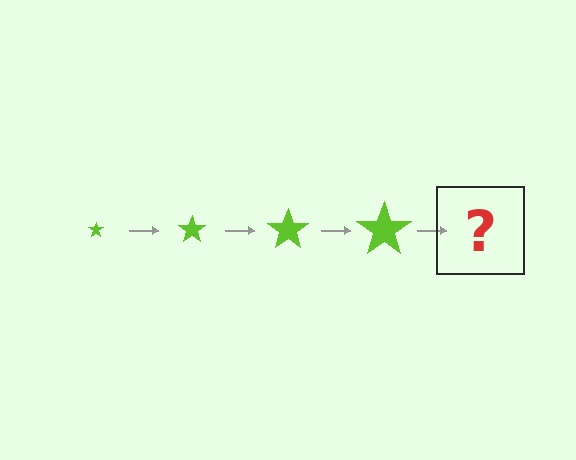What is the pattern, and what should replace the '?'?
The pattern is that the star gets progressively larger each step. The '?' should be a lime star, larger than the previous one.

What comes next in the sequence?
The next element should be a lime star, larger than the previous one.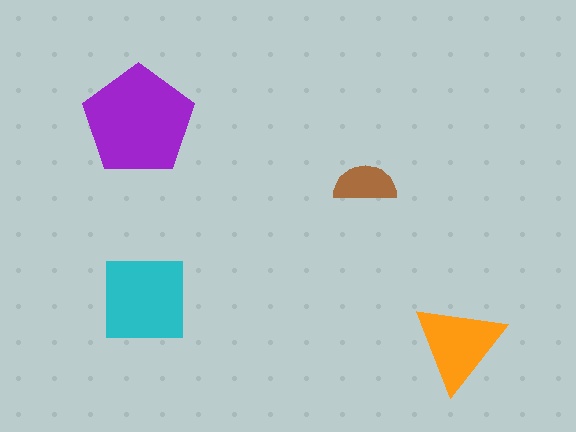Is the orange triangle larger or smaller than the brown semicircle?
Larger.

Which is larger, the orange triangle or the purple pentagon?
The purple pentagon.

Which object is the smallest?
The brown semicircle.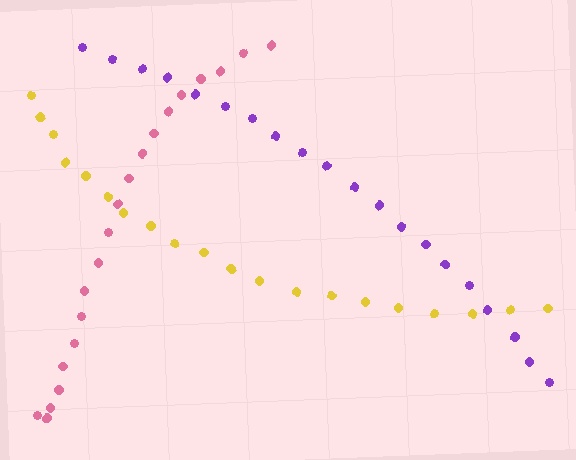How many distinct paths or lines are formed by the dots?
There are 3 distinct paths.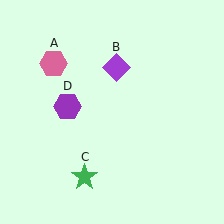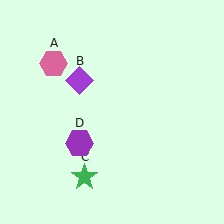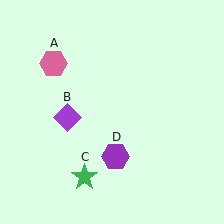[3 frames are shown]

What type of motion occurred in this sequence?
The purple diamond (object B), purple hexagon (object D) rotated counterclockwise around the center of the scene.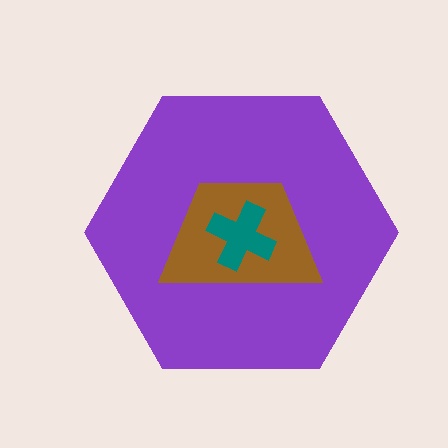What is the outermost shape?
The purple hexagon.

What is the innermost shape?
The teal cross.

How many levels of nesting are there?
3.